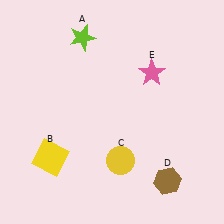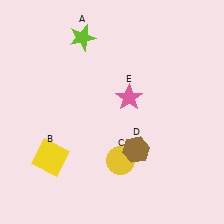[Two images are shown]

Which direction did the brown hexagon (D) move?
The brown hexagon (D) moved left.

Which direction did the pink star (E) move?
The pink star (E) moved down.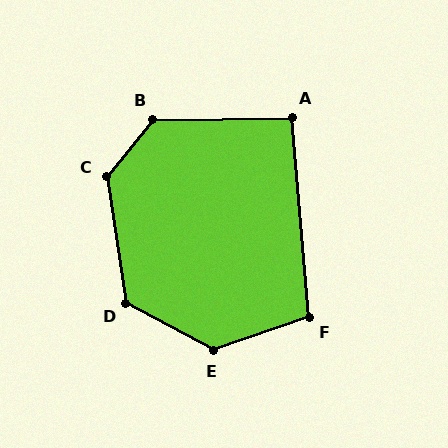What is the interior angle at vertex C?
Approximately 133 degrees (obtuse).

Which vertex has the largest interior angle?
E, at approximately 133 degrees.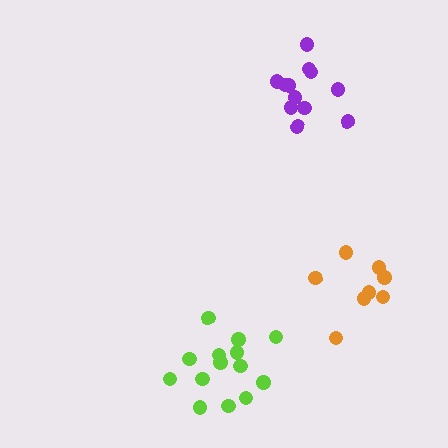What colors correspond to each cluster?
The clusters are colored: orange, lime, purple.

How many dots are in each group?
Group 1: 8 dots, Group 2: 14 dots, Group 3: 12 dots (34 total).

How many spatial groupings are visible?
There are 3 spatial groupings.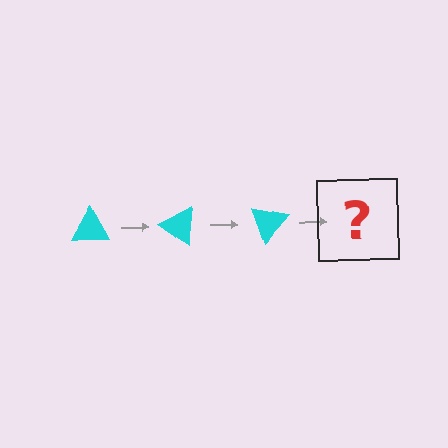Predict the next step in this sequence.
The next step is a cyan triangle rotated 105 degrees.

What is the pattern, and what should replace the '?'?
The pattern is that the triangle rotates 35 degrees each step. The '?' should be a cyan triangle rotated 105 degrees.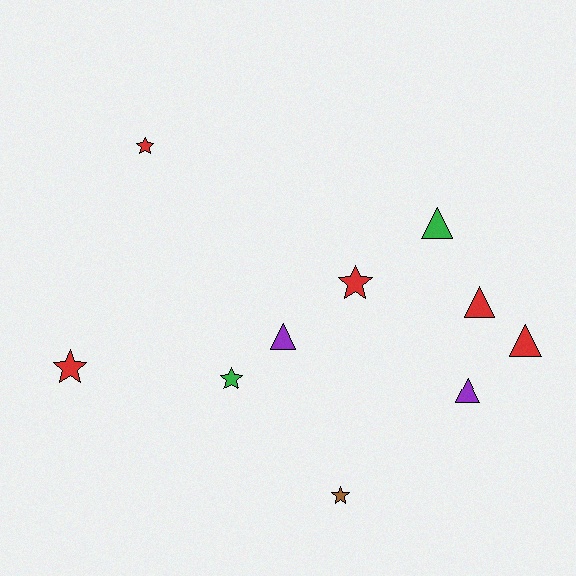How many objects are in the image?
There are 10 objects.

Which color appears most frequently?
Red, with 5 objects.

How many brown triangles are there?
There are no brown triangles.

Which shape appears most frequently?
Star, with 5 objects.